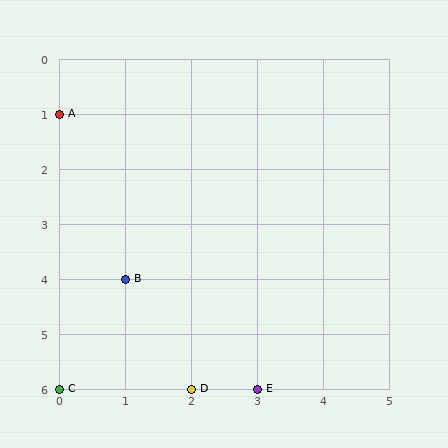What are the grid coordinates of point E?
Point E is at grid coordinates (3, 6).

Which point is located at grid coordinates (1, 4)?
Point B is at (1, 4).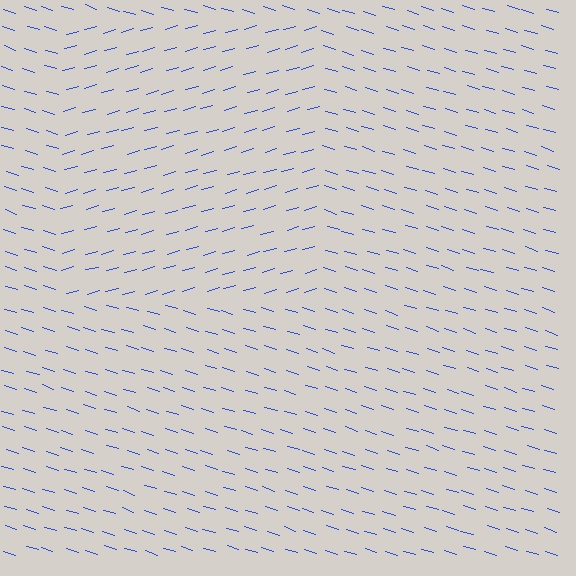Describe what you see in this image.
The image is filled with small blue line segments. A rectangle region in the image has lines oriented differently from the surrounding lines, creating a visible texture boundary.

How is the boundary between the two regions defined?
The boundary is defined purely by a change in line orientation (approximately 33 degrees difference). All lines are the same color and thickness.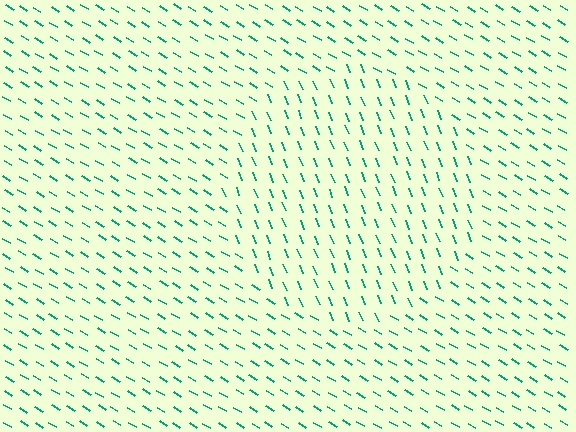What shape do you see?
I see a circle.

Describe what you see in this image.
The image is filled with small teal line segments. A circle region in the image has lines oriented differently from the surrounding lines, creating a visible texture boundary.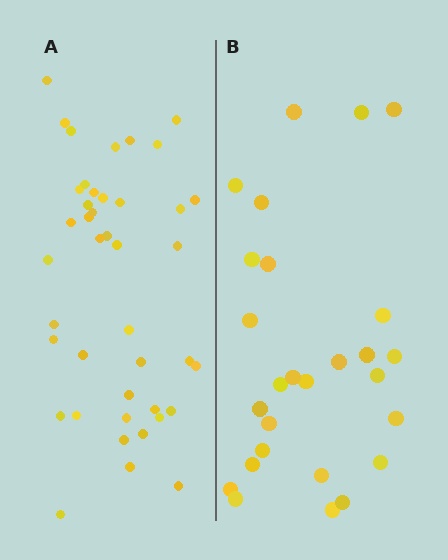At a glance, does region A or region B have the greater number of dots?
Region A (the left region) has more dots.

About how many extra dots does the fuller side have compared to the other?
Region A has approximately 15 more dots than region B.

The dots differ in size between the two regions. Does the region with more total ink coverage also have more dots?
No. Region B has more total ink coverage because its dots are larger, but region A actually contains more individual dots. Total area can be misleading — the number of items is what matters here.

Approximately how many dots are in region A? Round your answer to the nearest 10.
About 40 dots. (The exact count is 42, which rounds to 40.)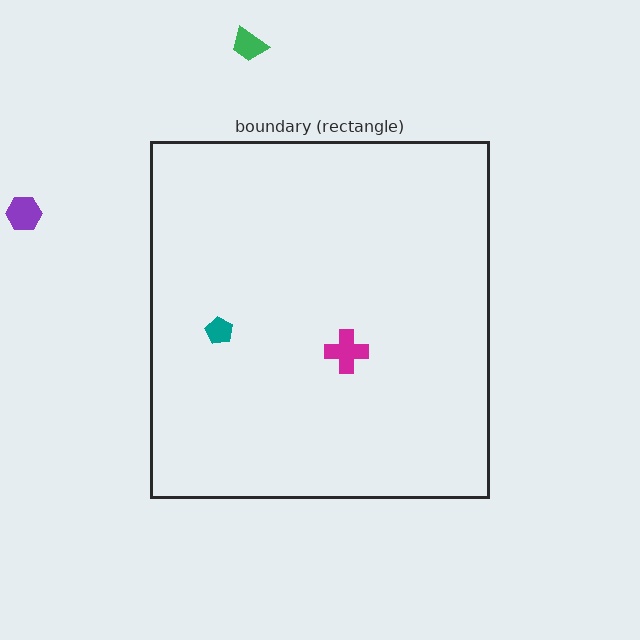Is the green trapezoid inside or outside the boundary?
Outside.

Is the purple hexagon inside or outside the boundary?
Outside.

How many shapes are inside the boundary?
2 inside, 2 outside.